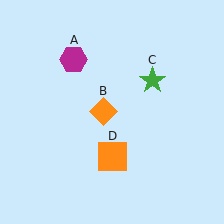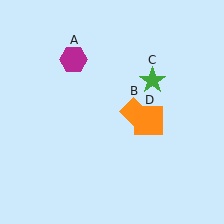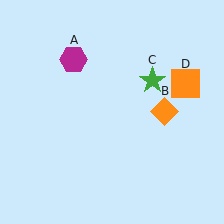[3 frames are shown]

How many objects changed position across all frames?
2 objects changed position: orange diamond (object B), orange square (object D).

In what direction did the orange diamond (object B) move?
The orange diamond (object B) moved right.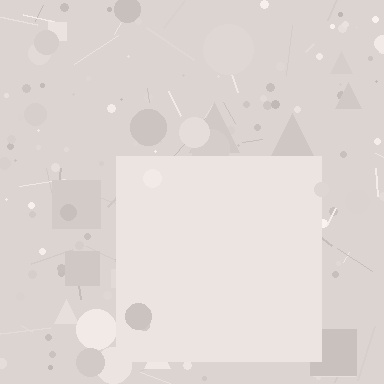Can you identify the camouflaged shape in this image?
The camouflaged shape is a square.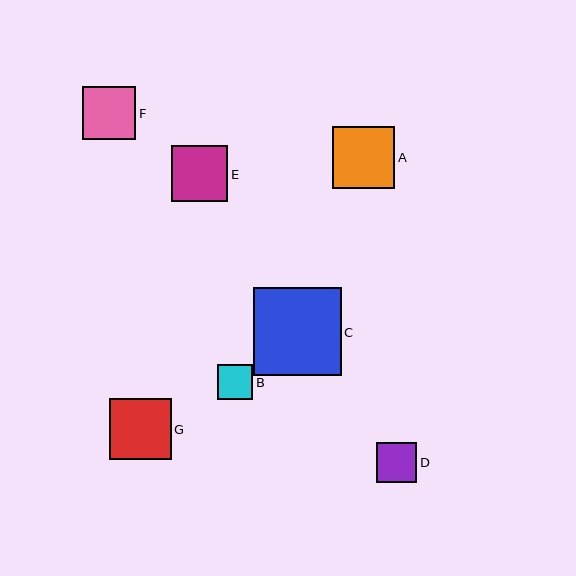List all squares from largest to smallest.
From largest to smallest: C, A, G, E, F, D, B.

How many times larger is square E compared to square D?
Square E is approximately 1.4 times the size of square D.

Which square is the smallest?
Square B is the smallest with a size of approximately 35 pixels.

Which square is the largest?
Square C is the largest with a size of approximately 88 pixels.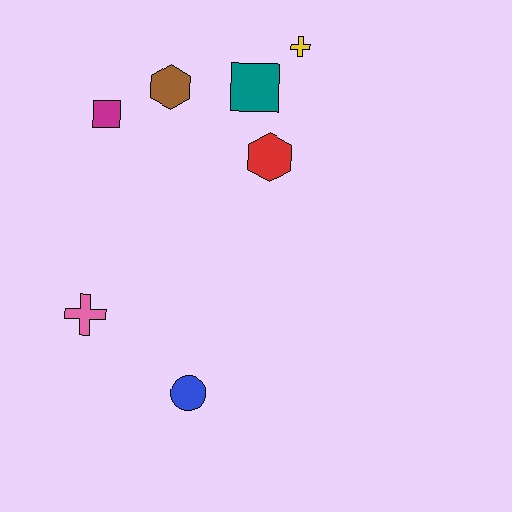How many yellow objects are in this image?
There is 1 yellow object.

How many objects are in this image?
There are 7 objects.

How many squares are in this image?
There are 2 squares.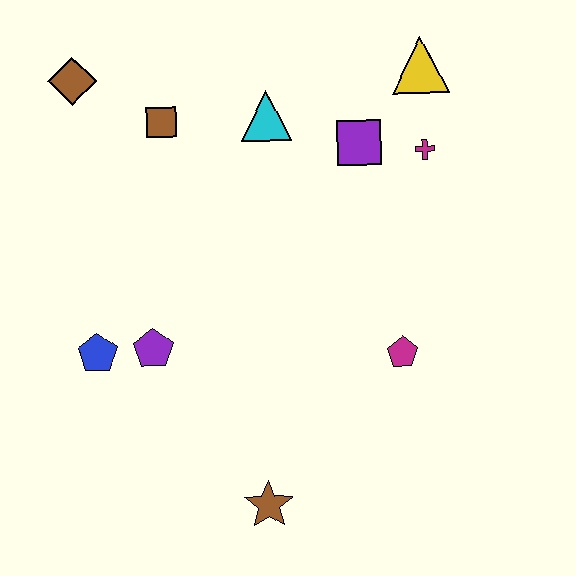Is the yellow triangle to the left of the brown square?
No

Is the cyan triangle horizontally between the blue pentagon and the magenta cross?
Yes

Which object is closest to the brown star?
The purple pentagon is closest to the brown star.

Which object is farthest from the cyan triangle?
The brown star is farthest from the cyan triangle.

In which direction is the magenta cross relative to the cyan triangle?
The magenta cross is to the right of the cyan triangle.